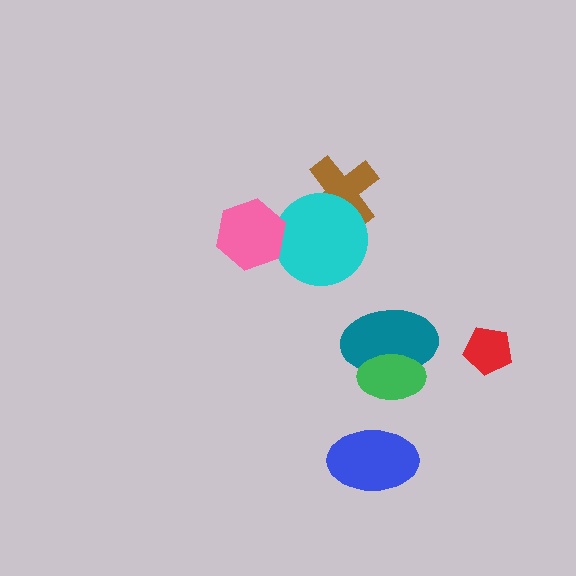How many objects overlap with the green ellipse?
1 object overlaps with the green ellipse.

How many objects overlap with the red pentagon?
0 objects overlap with the red pentagon.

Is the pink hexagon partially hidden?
No, no other shape covers it.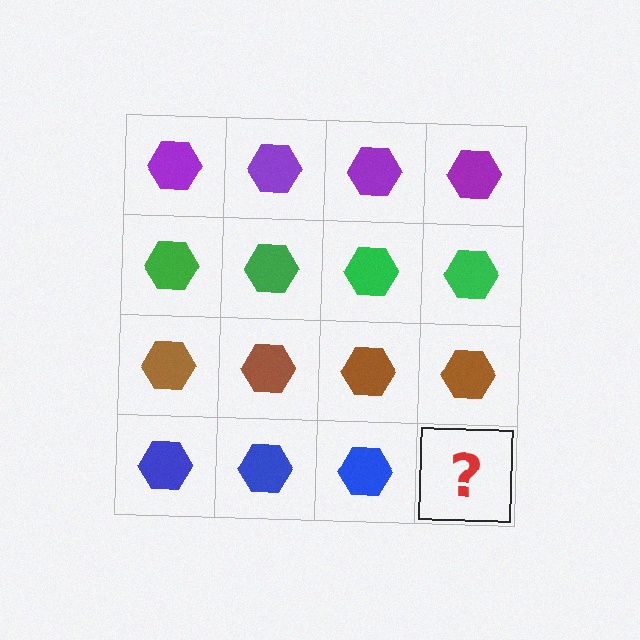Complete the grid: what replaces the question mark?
The question mark should be replaced with a blue hexagon.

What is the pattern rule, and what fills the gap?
The rule is that each row has a consistent color. The gap should be filled with a blue hexagon.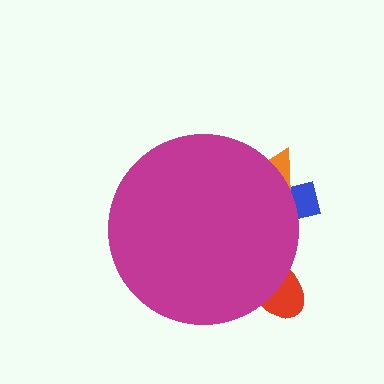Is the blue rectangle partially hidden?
Yes, the blue rectangle is partially hidden behind the magenta circle.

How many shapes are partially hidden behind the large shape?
3 shapes are partially hidden.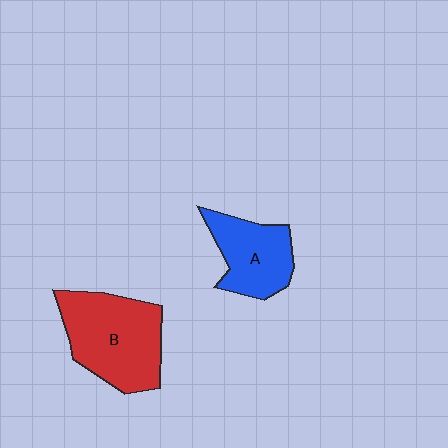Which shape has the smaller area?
Shape A (blue).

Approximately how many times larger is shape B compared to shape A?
Approximately 1.5 times.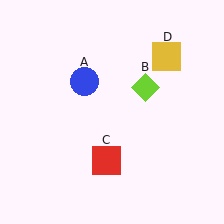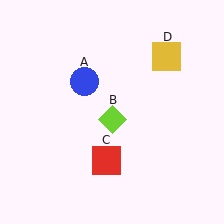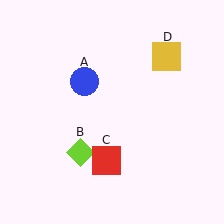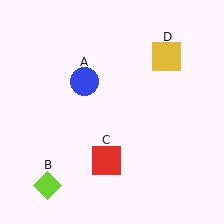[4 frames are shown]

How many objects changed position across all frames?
1 object changed position: lime diamond (object B).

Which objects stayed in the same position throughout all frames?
Blue circle (object A) and red square (object C) and yellow square (object D) remained stationary.